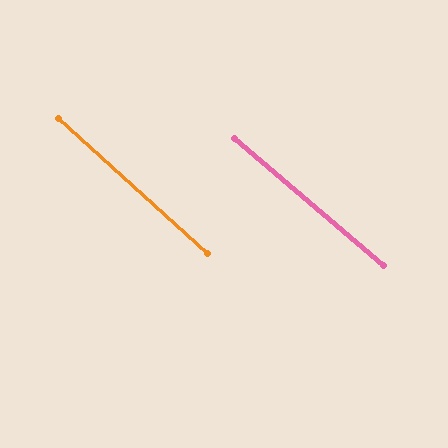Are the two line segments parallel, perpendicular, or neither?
Parallel — their directions differ by only 1.5°.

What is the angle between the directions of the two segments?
Approximately 2 degrees.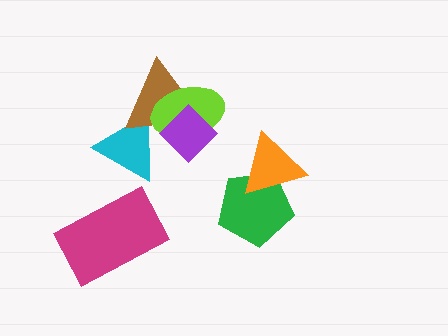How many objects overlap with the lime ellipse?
3 objects overlap with the lime ellipse.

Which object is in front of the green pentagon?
The orange triangle is in front of the green pentagon.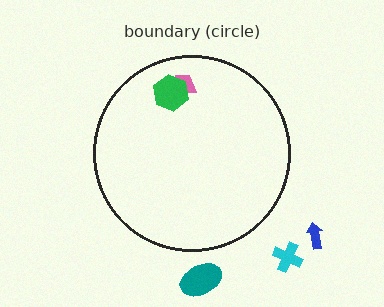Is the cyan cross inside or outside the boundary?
Outside.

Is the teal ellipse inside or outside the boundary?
Outside.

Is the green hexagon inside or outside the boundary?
Inside.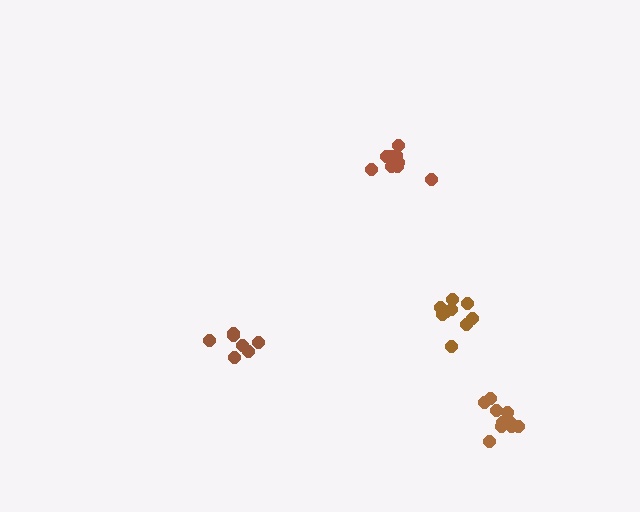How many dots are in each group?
Group 1: 11 dots, Group 2: 7 dots, Group 3: 9 dots, Group 4: 10 dots (37 total).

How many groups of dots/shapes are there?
There are 4 groups.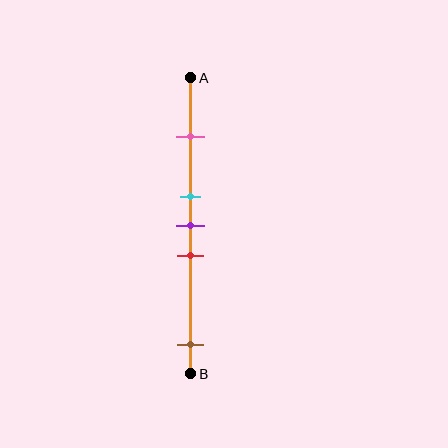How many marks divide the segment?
There are 5 marks dividing the segment.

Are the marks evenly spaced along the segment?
No, the marks are not evenly spaced.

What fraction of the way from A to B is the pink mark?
The pink mark is approximately 20% (0.2) of the way from A to B.